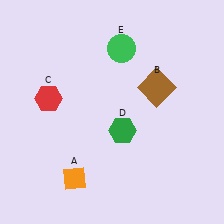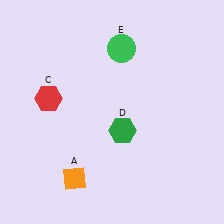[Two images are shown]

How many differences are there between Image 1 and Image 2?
There is 1 difference between the two images.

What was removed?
The brown square (B) was removed in Image 2.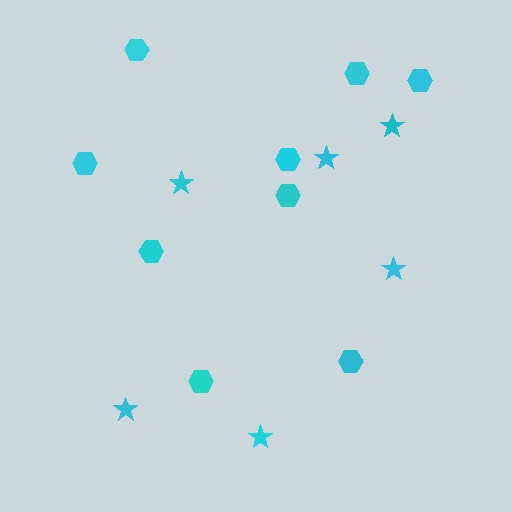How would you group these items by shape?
There are 2 groups: one group of stars (6) and one group of hexagons (9).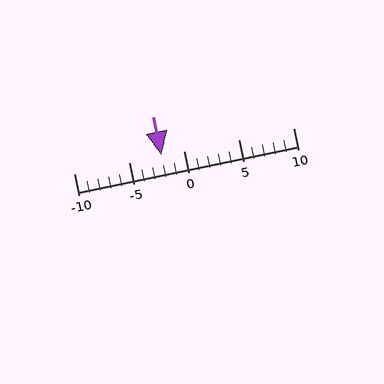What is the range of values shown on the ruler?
The ruler shows values from -10 to 10.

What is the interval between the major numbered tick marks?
The major tick marks are spaced 5 units apart.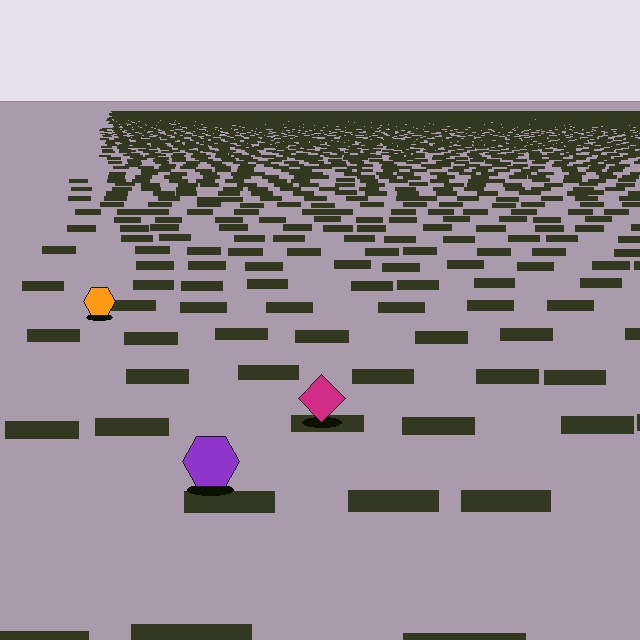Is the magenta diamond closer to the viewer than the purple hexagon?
No. The purple hexagon is closer — you can tell from the texture gradient: the ground texture is coarser near it.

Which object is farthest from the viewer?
The orange hexagon is farthest from the viewer. It appears smaller and the ground texture around it is denser.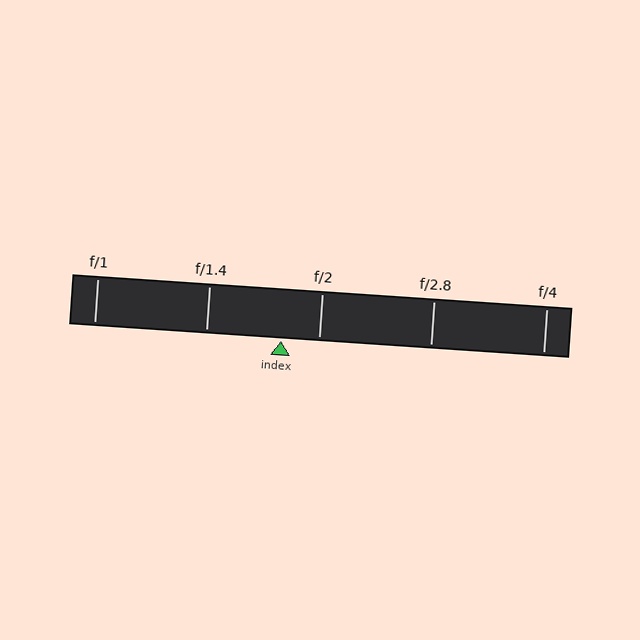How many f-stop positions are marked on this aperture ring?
There are 5 f-stop positions marked.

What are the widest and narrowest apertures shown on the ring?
The widest aperture shown is f/1 and the narrowest is f/4.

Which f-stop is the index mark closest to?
The index mark is closest to f/2.